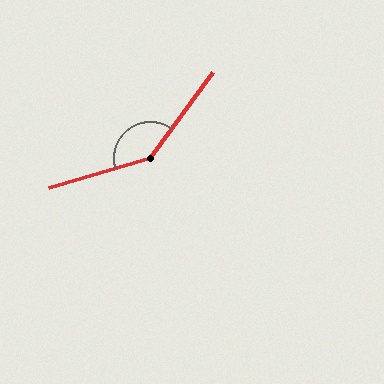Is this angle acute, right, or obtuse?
It is obtuse.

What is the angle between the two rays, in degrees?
Approximately 142 degrees.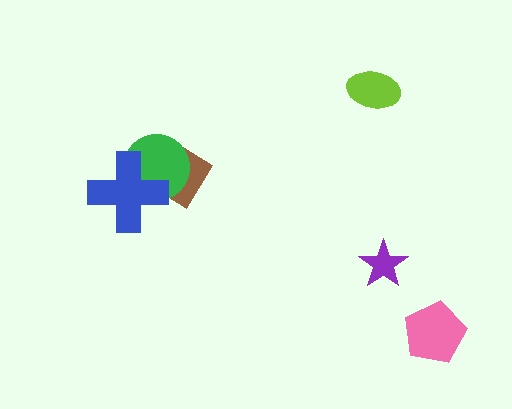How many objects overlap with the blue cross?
2 objects overlap with the blue cross.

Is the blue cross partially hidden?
No, no other shape covers it.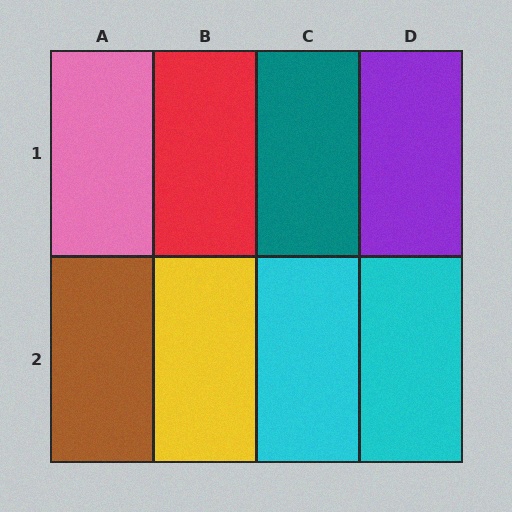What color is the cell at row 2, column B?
Yellow.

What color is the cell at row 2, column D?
Cyan.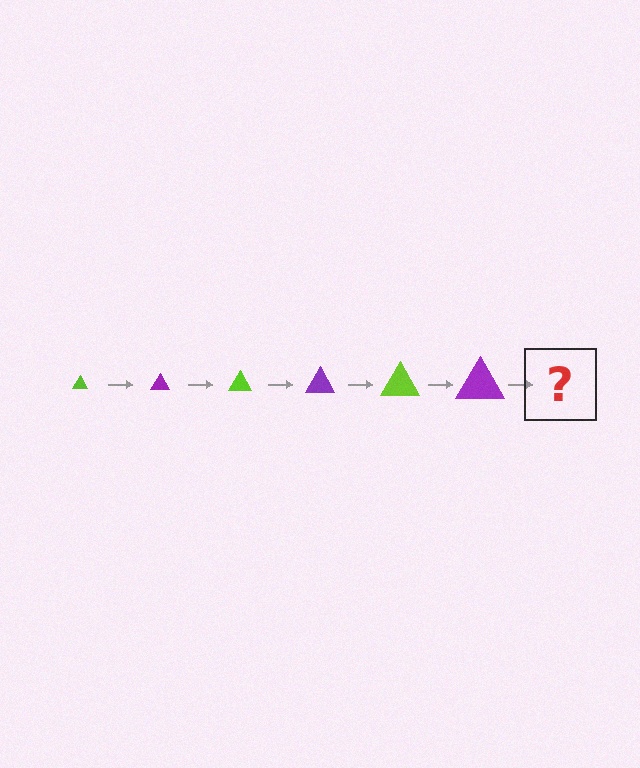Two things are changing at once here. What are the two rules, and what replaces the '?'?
The two rules are that the triangle grows larger each step and the color cycles through lime and purple. The '?' should be a lime triangle, larger than the previous one.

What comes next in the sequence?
The next element should be a lime triangle, larger than the previous one.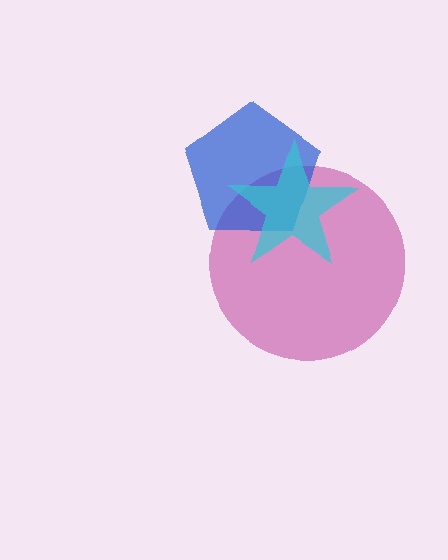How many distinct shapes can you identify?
There are 3 distinct shapes: a magenta circle, a blue pentagon, a cyan star.